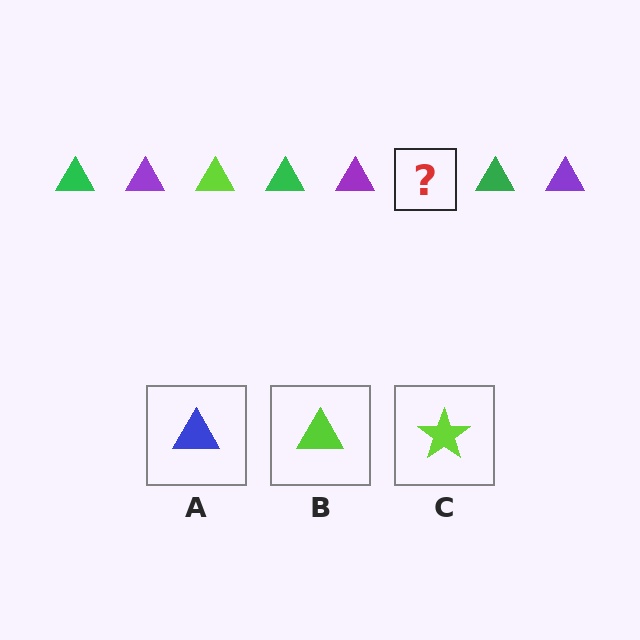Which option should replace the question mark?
Option B.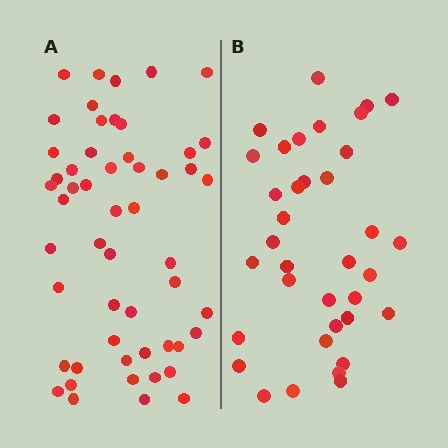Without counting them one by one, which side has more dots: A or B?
Region A (the left region) has more dots.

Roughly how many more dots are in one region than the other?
Region A has approximately 15 more dots than region B.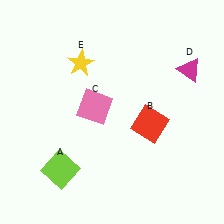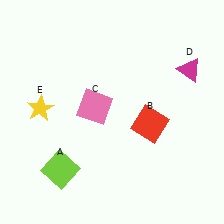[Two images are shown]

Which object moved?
The yellow star (E) moved down.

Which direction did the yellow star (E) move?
The yellow star (E) moved down.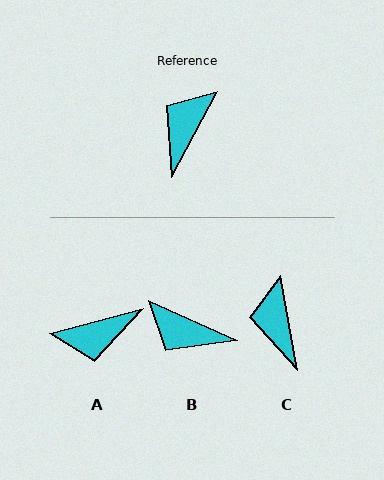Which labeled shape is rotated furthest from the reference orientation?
A, about 133 degrees away.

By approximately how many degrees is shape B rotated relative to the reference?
Approximately 94 degrees counter-clockwise.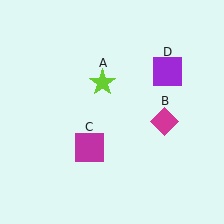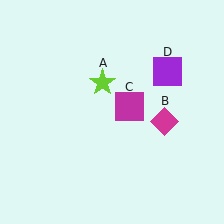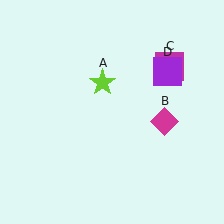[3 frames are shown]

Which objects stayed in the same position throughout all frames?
Lime star (object A) and magenta diamond (object B) and purple square (object D) remained stationary.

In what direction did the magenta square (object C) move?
The magenta square (object C) moved up and to the right.